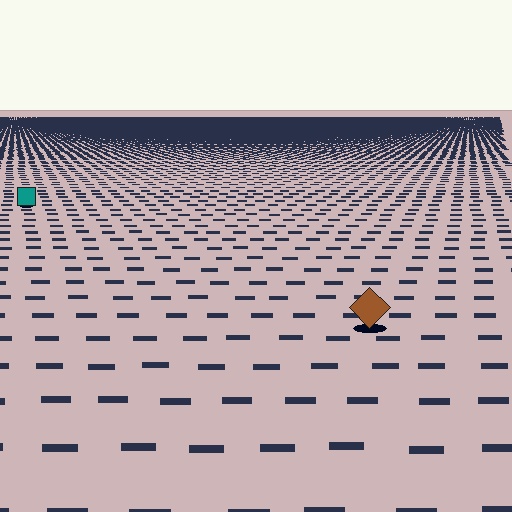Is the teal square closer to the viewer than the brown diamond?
No. The brown diamond is closer — you can tell from the texture gradient: the ground texture is coarser near it.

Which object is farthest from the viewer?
The teal square is farthest from the viewer. It appears smaller and the ground texture around it is denser.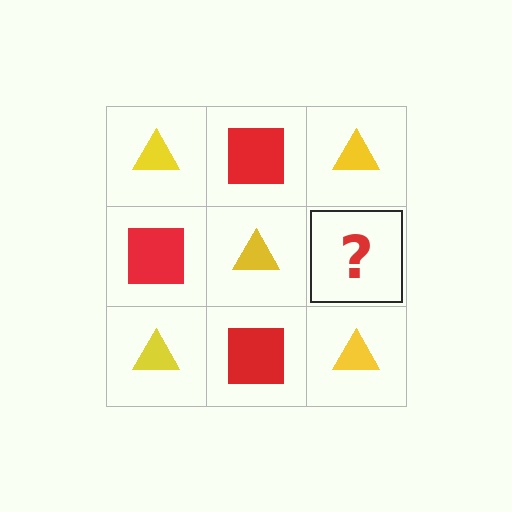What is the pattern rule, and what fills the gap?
The rule is that it alternates yellow triangle and red square in a checkerboard pattern. The gap should be filled with a red square.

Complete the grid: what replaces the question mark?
The question mark should be replaced with a red square.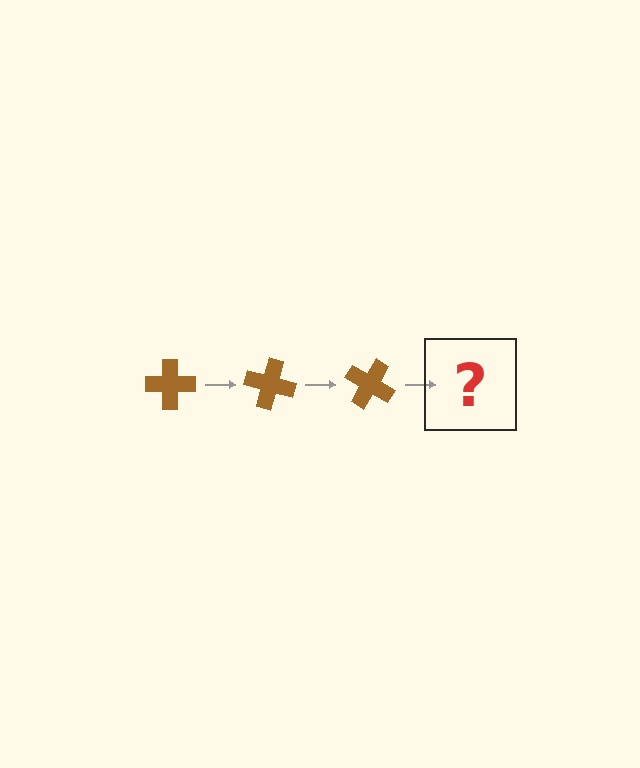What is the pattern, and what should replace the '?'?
The pattern is that the cross rotates 15 degrees each step. The '?' should be a brown cross rotated 45 degrees.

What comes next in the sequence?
The next element should be a brown cross rotated 45 degrees.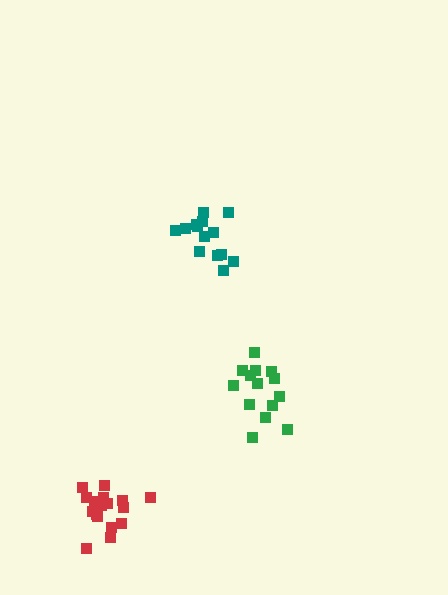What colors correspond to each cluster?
The clusters are colored: red, teal, green.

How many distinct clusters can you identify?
There are 3 distinct clusters.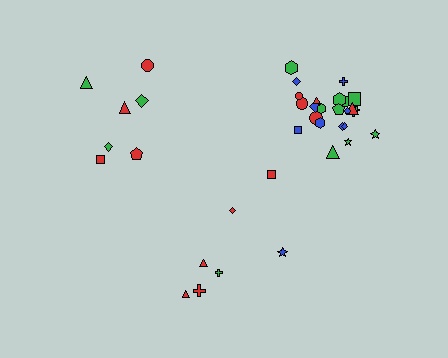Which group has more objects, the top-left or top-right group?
The top-right group.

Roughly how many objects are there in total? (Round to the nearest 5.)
Roughly 40 objects in total.